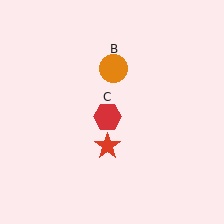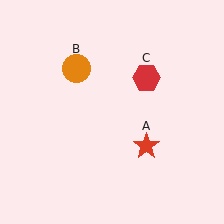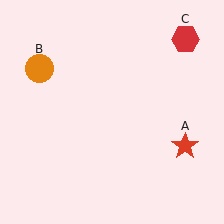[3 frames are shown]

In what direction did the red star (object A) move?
The red star (object A) moved right.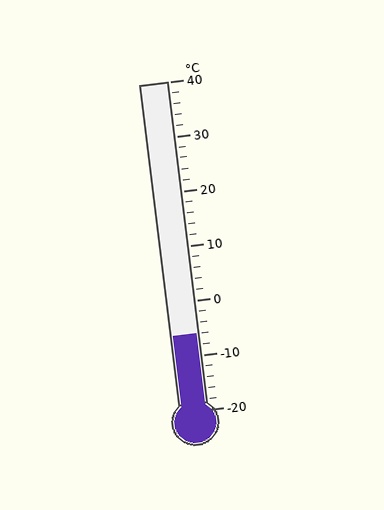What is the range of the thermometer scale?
The thermometer scale ranges from -20°C to 40°C.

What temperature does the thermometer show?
The thermometer shows approximately -6°C.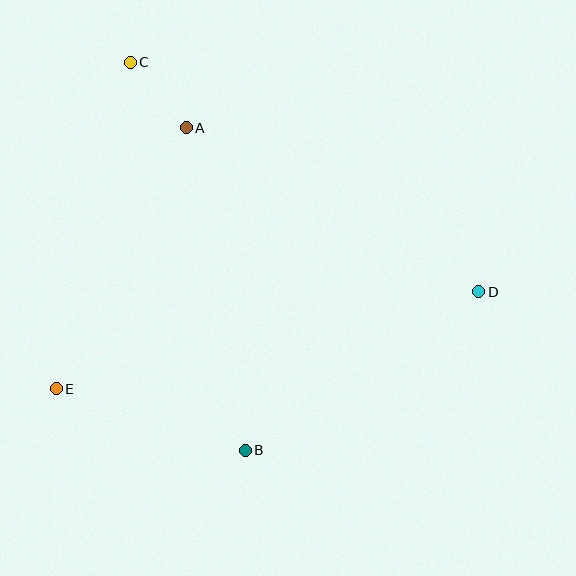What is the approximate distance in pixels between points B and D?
The distance between B and D is approximately 282 pixels.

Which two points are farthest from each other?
Points D and E are farthest from each other.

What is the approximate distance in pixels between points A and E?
The distance between A and E is approximately 291 pixels.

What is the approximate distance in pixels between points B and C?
The distance between B and C is approximately 404 pixels.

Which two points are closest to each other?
Points A and C are closest to each other.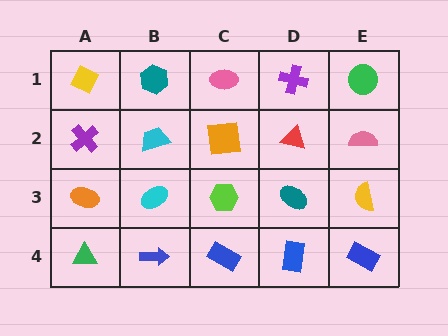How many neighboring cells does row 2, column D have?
4.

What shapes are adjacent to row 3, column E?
A pink semicircle (row 2, column E), a blue rectangle (row 4, column E), a teal ellipse (row 3, column D).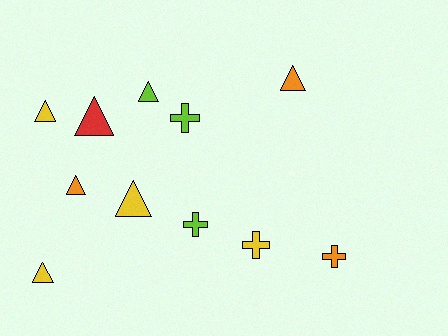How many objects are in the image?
There are 11 objects.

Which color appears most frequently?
Yellow, with 4 objects.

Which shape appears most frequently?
Triangle, with 7 objects.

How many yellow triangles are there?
There are 3 yellow triangles.